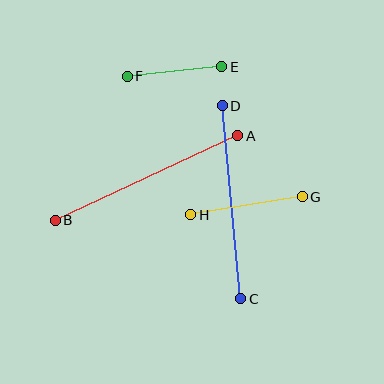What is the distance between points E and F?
The distance is approximately 95 pixels.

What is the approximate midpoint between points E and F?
The midpoint is at approximately (174, 72) pixels.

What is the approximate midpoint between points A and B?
The midpoint is at approximately (146, 178) pixels.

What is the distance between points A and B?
The distance is approximately 201 pixels.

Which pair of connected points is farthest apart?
Points A and B are farthest apart.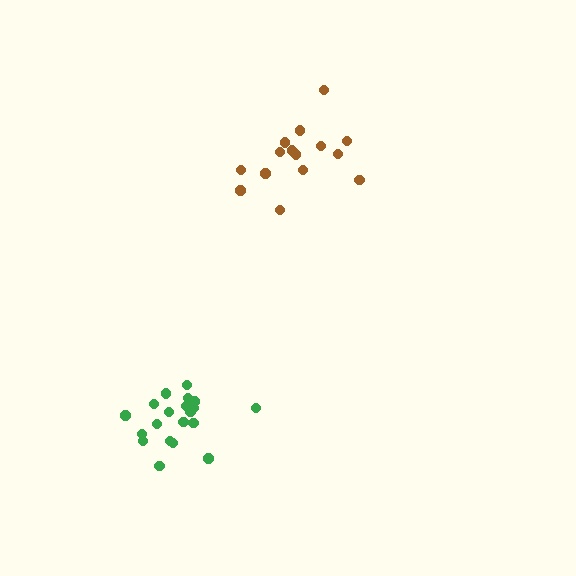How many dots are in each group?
Group 1: 15 dots, Group 2: 20 dots (35 total).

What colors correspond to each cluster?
The clusters are colored: brown, green.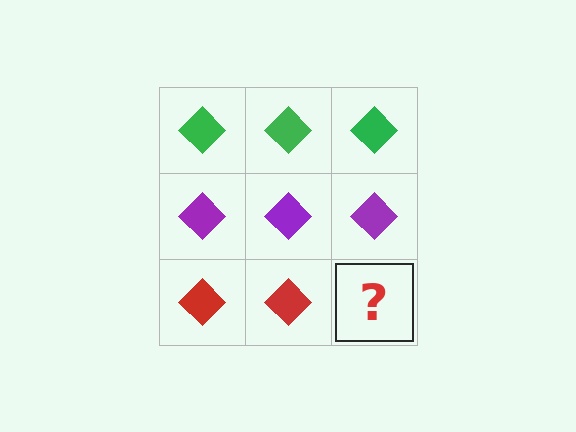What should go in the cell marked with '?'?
The missing cell should contain a red diamond.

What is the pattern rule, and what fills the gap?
The rule is that each row has a consistent color. The gap should be filled with a red diamond.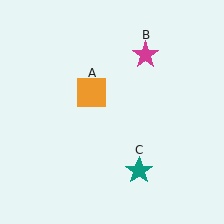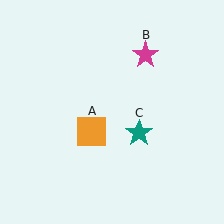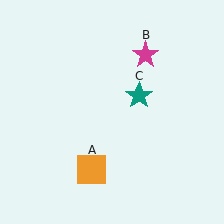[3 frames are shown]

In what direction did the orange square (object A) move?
The orange square (object A) moved down.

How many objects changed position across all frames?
2 objects changed position: orange square (object A), teal star (object C).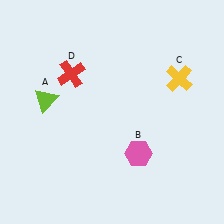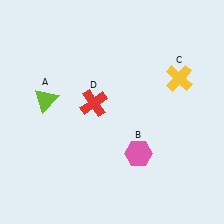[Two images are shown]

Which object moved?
The red cross (D) moved down.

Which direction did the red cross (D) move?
The red cross (D) moved down.